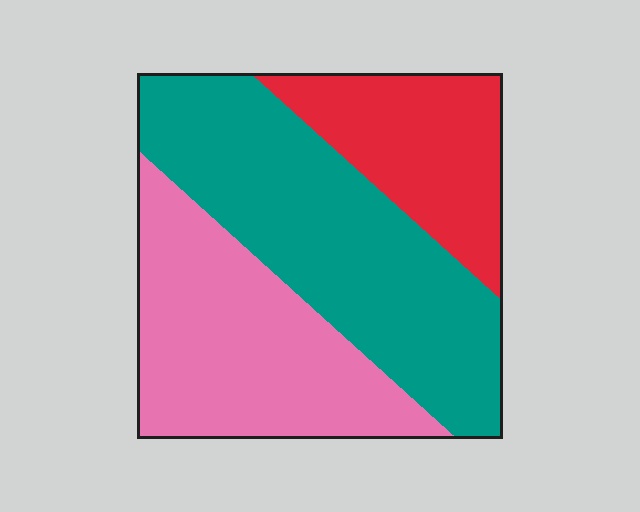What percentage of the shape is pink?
Pink takes up between a third and a half of the shape.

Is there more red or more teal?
Teal.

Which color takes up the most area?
Teal, at roughly 45%.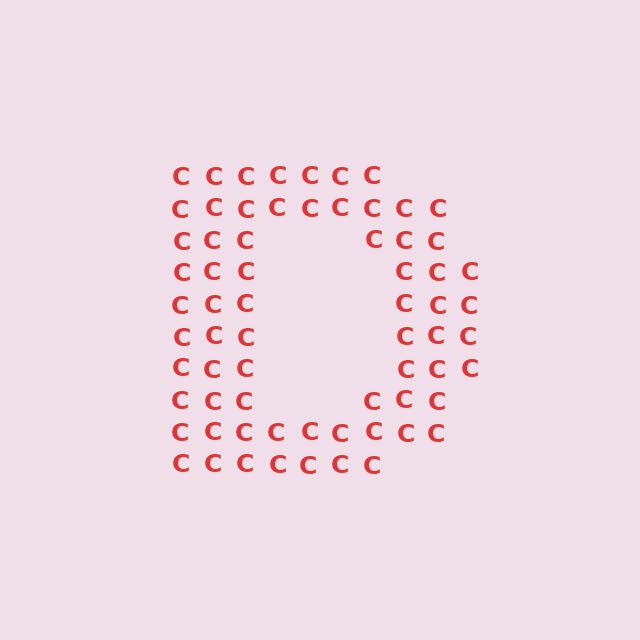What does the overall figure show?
The overall figure shows the letter D.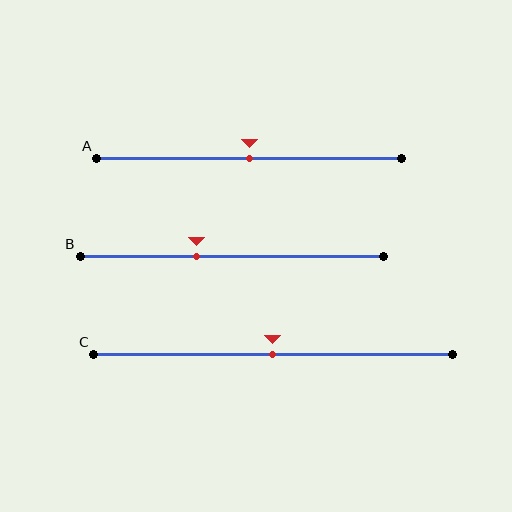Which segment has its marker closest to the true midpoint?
Segment A has its marker closest to the true midpoint.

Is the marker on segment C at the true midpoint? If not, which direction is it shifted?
Yes, the marker on segment C is at the true midpoint.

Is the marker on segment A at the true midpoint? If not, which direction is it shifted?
Yes, the marker on segment A is at the true midpoint.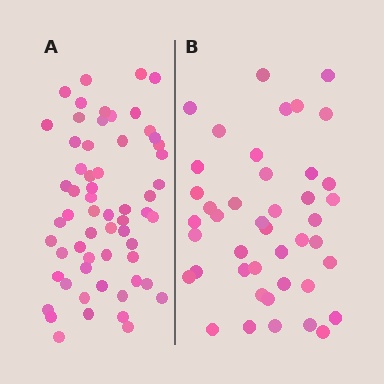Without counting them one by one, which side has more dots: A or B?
Region A (the left region) has more dots.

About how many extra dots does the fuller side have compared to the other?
Region A has approximately 15 more dots than region B.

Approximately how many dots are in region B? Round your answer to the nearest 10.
About 40 dots. (The exact count is 43, which rounds to 40.)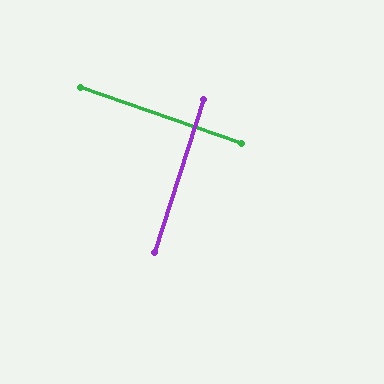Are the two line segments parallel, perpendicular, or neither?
Perpendicular — they meet at approximately 89°.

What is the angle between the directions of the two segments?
Approximately 89 degrees.